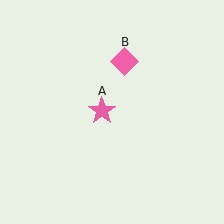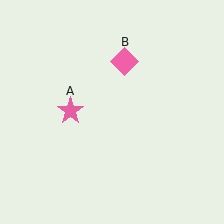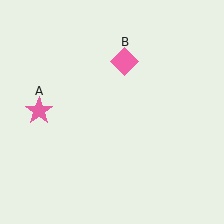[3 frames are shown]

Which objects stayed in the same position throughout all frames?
Pink diamond (object B) remained stationary.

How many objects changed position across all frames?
1 object changed position: pink star (object A).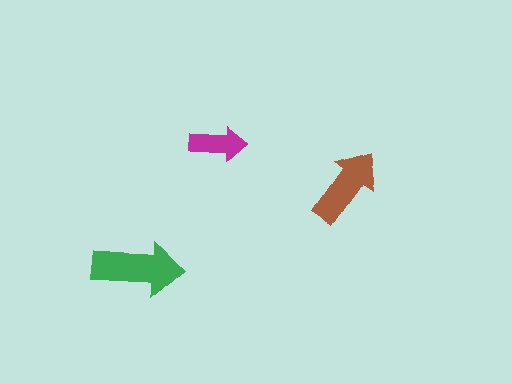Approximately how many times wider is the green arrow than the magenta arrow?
About 1.5 times wider.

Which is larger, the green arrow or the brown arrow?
The green one.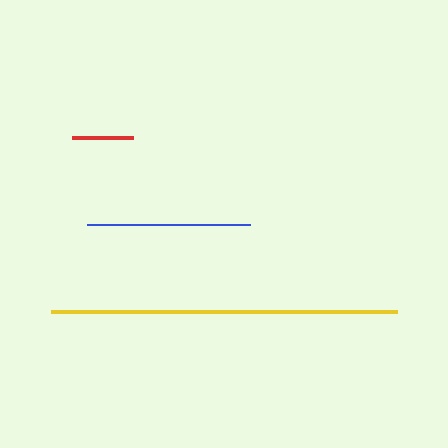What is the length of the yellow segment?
The yellow segment is approximately 346 pixels long.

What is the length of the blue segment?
The blue segment is approximately 163 pixels long.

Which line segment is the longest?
The yellow line is the longest at approximately 346 pixels.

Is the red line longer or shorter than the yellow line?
The yellow line is longer than the red line.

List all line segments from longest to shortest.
From longest to shortest: yellow, blue, red.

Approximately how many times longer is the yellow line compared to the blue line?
The yellow line is approximately 2.1 times the length of the blue line.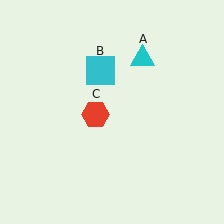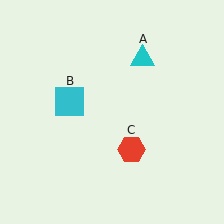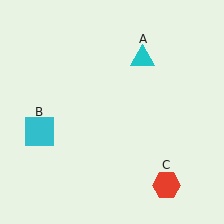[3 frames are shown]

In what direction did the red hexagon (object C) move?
The red hexagon (object C) moved down and to the right.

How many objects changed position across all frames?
2 objects changed position: cyan square (object B), red hexagon (object C).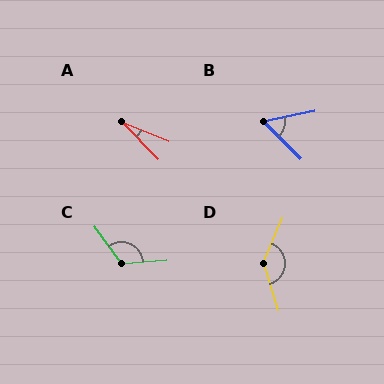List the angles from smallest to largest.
A (24°), B (56°), C (122°), D (141°).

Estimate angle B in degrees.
Approximately 56 degrees.